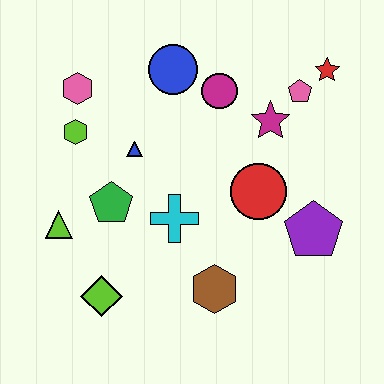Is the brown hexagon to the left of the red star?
Yes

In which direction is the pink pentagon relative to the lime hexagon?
The pink pentagon is to the right of the lime hexagon.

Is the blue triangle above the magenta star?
No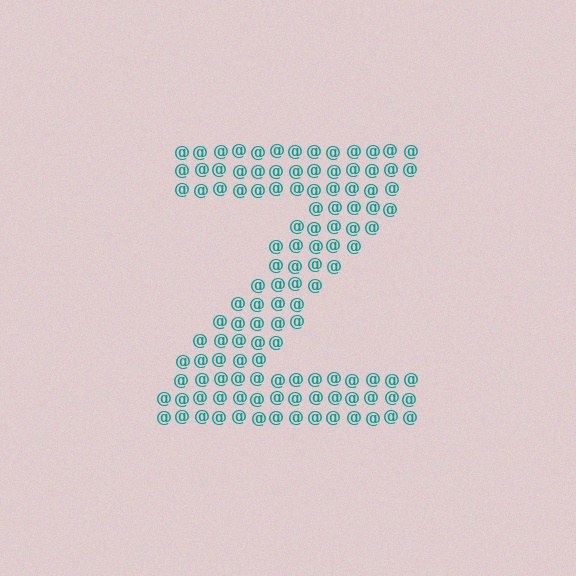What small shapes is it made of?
It is made of small at signs.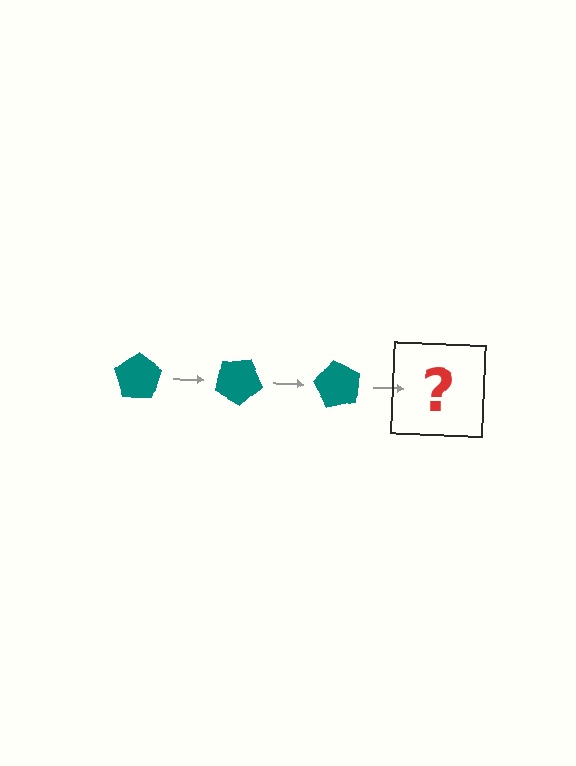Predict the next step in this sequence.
The next step is a teal pentagon rotated 90 degrees.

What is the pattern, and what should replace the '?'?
The pattern is that the pentagon rotates 30 degrees each step. The '?' should be a teal pentagon rotated 90 degrees.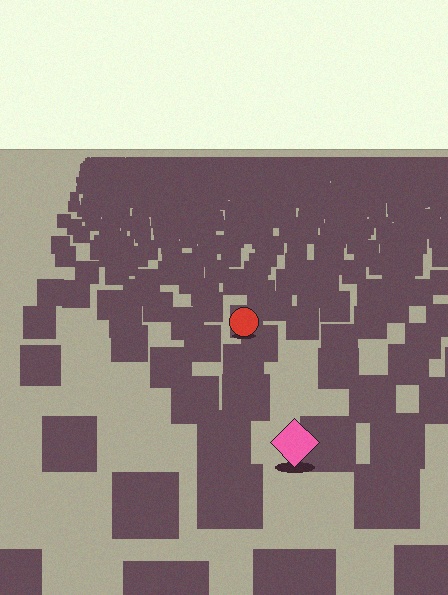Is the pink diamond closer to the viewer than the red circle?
Yes. The pink diamond is closer — you can tell from the texture gradient: the ground texture is coarser near it.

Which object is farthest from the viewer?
The red circle is farthest from the viewer. It appears smaller and the ground texture around it is denser.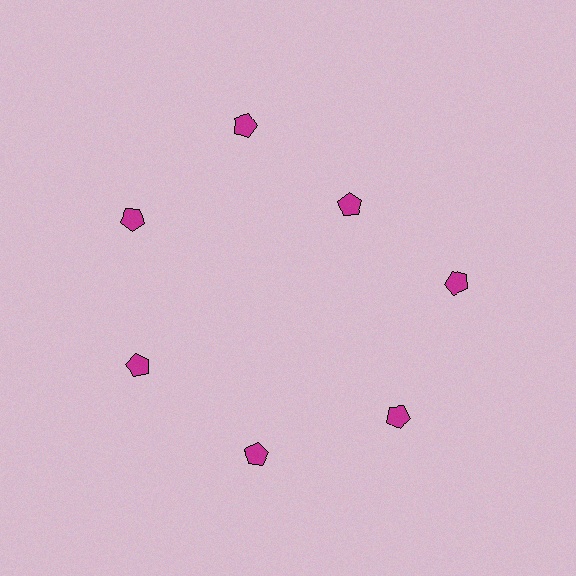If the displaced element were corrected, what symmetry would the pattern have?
It would have 7-fold rotational symmetry — the pattern would map onto itself every 51 degrees.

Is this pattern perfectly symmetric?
No. The 7 magenta pentagons are arranged in a ring, but one element near the 1 o'clock position is pulled inward toward the center, breaking the 7-fold rotational symmetry.